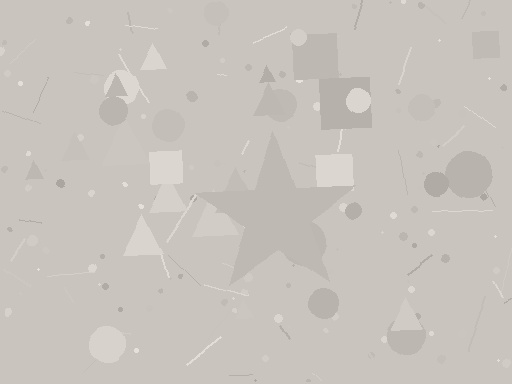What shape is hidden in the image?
A star is hidden in the image.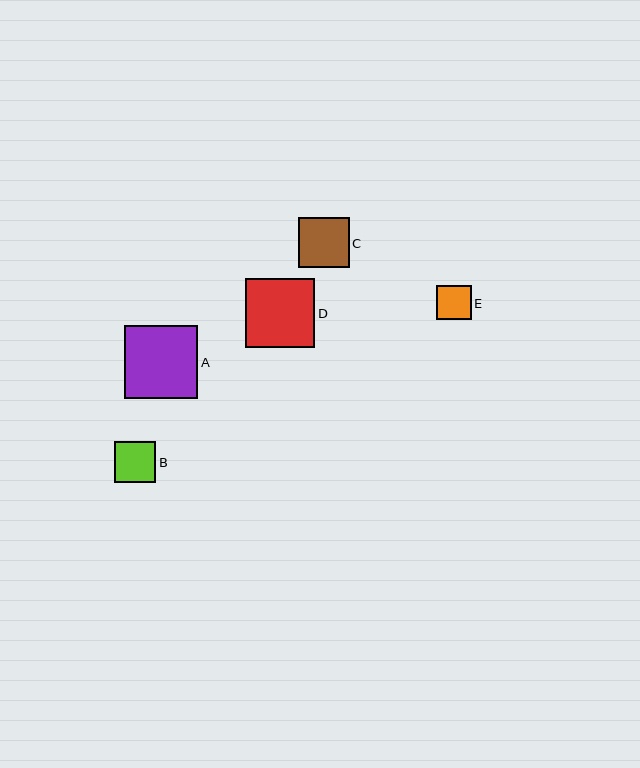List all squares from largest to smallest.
From largest to smallest: A, D, C, B, E.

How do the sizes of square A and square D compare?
Square A and square D are approximately the same size.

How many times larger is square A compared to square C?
Square A is approximately 1.4 times the size of square C.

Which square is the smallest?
Square E is the smallest with a size of approximately 35 pixels.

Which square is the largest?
Square A is the largest with a size of approximately 73 pixels.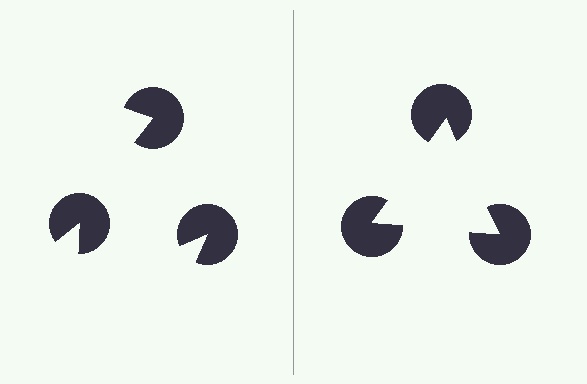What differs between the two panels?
The pac-man discs are positioned identically on both sides; only the wedge orientations differ. On the right they align to a triangle; on the left they are misaligned.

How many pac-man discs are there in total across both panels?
6 — 3 on each side.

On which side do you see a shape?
An illusory triangle appears on the right side. On the left side the wedge cuts are rotated, so no coherent shape forms.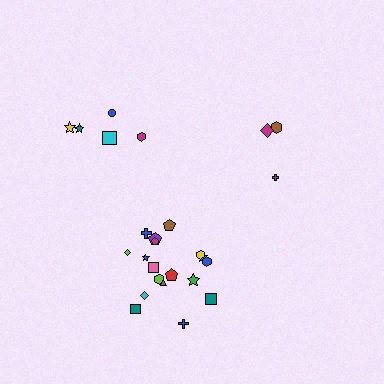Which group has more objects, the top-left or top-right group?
The top-left group.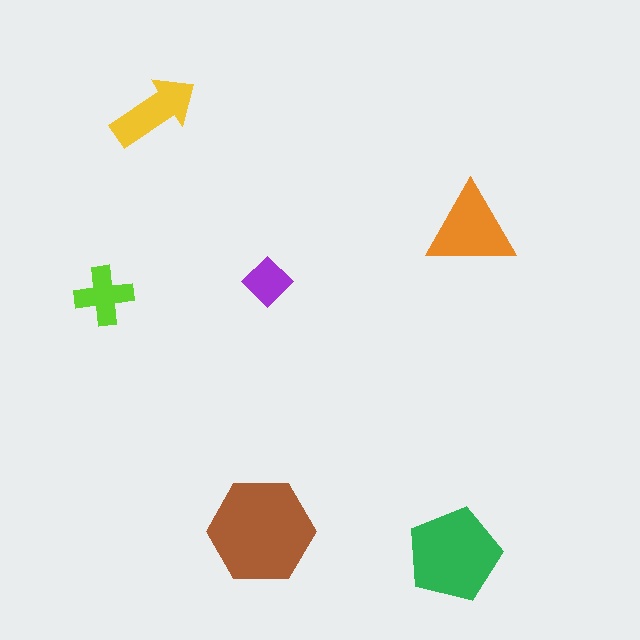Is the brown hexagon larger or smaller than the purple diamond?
Larger.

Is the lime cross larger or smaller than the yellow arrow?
Smaller.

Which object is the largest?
The brown hexagon.